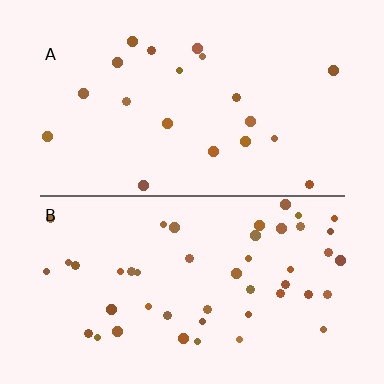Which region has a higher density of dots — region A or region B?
B (the bottom).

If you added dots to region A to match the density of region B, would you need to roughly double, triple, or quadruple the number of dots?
Approximately double.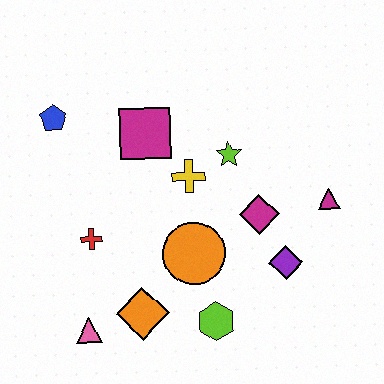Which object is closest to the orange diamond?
The pink triangle is closest to the orange diamond.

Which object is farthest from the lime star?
The pink triangle is farthest from the lime star.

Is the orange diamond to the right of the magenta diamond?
No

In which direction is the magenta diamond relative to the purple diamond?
The magenta diamond is above the purple diamond.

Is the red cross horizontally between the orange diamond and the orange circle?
No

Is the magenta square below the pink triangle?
No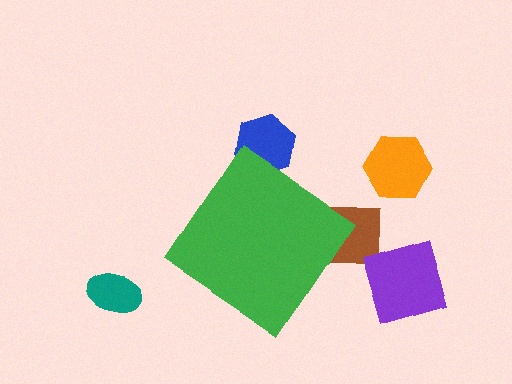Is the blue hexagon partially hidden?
Yes, the blue hexagon is partially hidden behind the green diamond.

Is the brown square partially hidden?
Yes, the brown square is partially hidden behind the green diamond.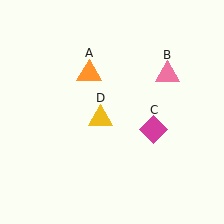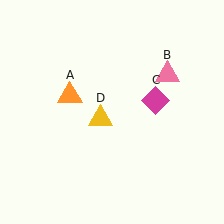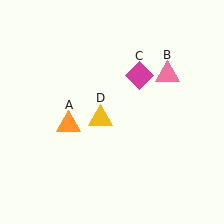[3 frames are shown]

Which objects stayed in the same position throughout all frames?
Pink triangle (object B) and yellow triangle (object D) remained stationary.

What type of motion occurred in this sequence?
The orange triangle (object A), magenta diamond (object C) rotated counterclockwise around the center of the scene.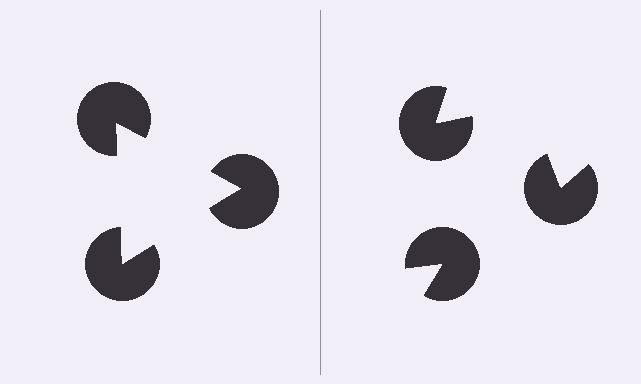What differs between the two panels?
The pac-man discs are positioned identically on both sides; only the wedge orientations differ. On the left they align to a triangle; on the right they are misaligned.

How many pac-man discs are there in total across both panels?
6 — 3 on each side.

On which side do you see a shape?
An illusory triangle appears on the left side. On the right side the wedge cuts are rotated, so no coherent shape forms.